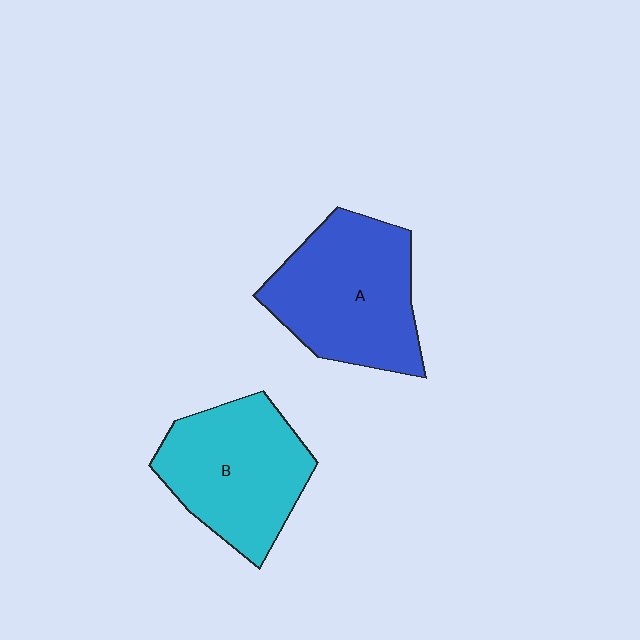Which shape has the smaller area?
Shape B (cyan).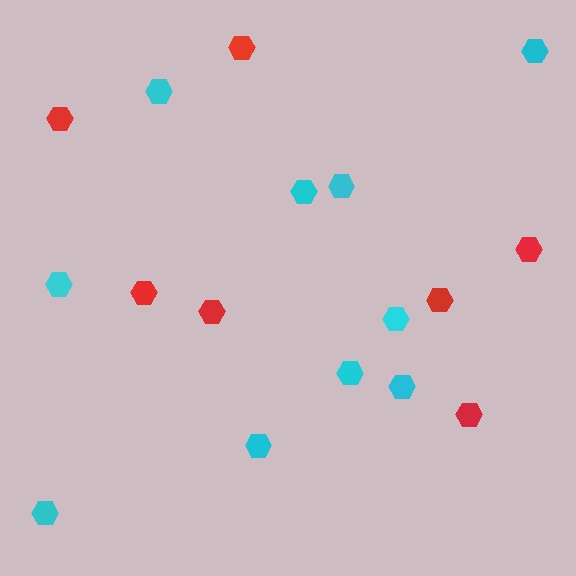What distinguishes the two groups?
There are 2 groups: one group of red hexagons (7) and one group of cyan hexagons (10).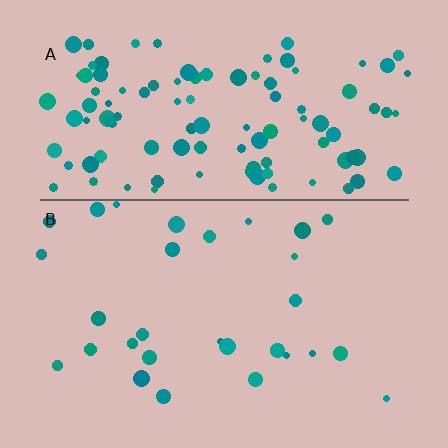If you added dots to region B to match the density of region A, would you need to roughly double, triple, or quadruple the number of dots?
Approximately quadruple.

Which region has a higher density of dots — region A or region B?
A (the top).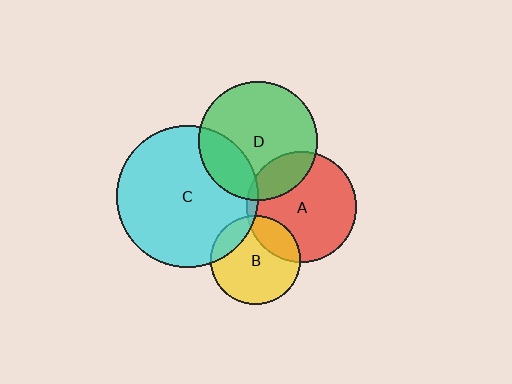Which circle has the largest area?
Circle C (cyan).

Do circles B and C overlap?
Yes.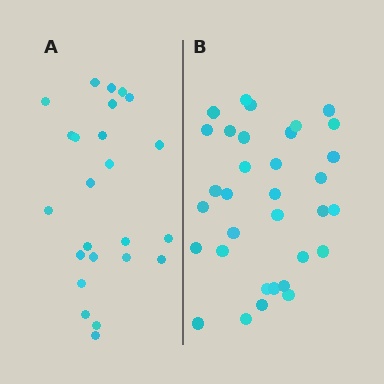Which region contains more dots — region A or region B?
Region B (the right region) has more dots.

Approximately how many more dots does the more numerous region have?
Region B has roughly 8 or so more dots than region A.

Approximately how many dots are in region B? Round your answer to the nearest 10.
About 30 dots. (The exact count is 33, which rounds to 30.)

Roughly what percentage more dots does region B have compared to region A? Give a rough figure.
About 40% more.